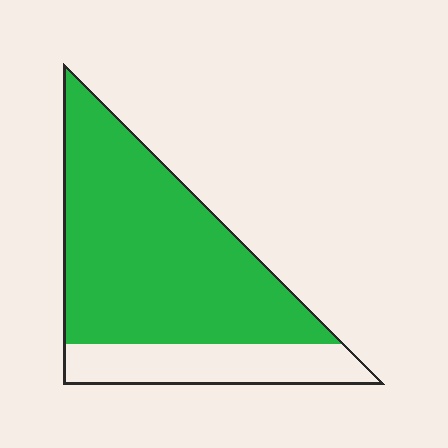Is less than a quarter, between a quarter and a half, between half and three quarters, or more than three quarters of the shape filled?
More than three quarters.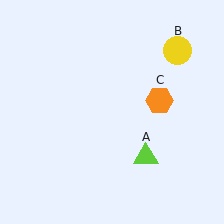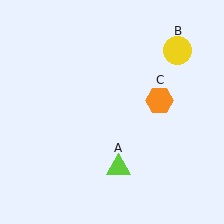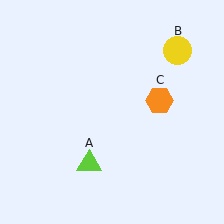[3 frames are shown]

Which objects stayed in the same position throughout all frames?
Yellow circle (object B) and orange hexagon (object C) remained stationary.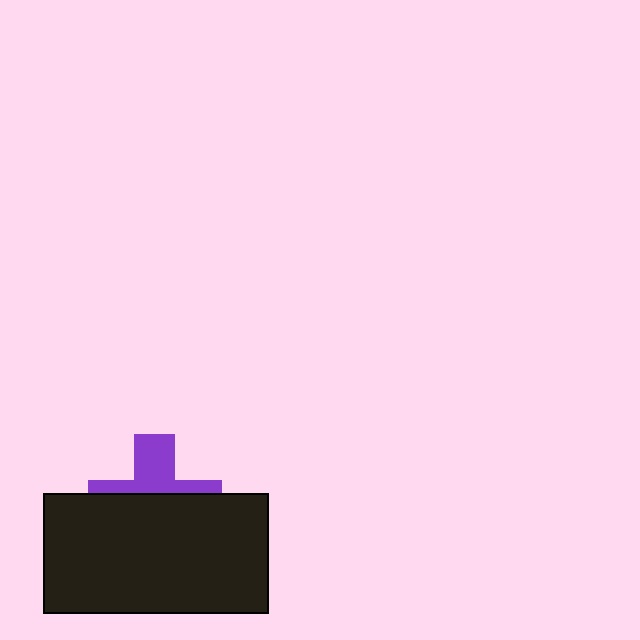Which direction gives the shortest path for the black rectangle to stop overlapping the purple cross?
Moving down gives the shortest separation.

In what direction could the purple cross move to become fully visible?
The purple cross could move up. That would shift it out from behind the black rectangle entirely.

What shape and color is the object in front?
The object in front is a black rectangle.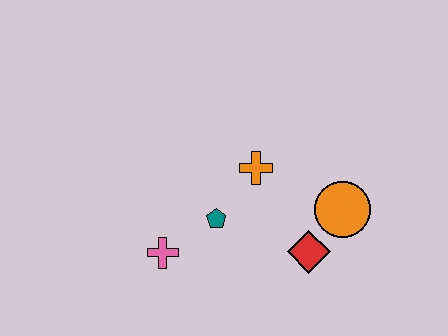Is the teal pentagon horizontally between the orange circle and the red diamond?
No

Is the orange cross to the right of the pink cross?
Yes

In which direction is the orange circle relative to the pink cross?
The orange circle is to the right of the pink cross.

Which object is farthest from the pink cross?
The orange circle is farthest from the pink cross.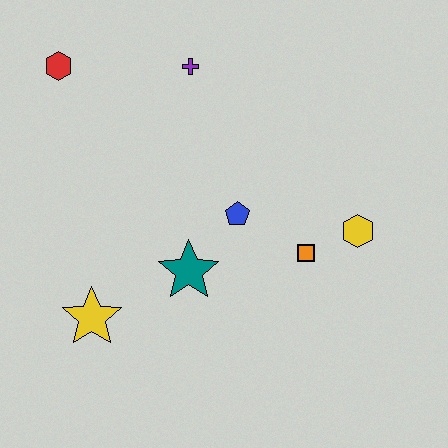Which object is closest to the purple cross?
The red hexagon is closest to the purple cross.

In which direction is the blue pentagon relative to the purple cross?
The blue pentagon is below the purple cross.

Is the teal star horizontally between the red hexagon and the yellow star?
No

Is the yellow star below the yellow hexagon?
Yes